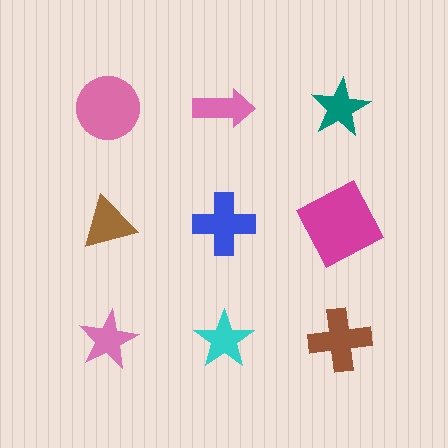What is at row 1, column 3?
A teal star.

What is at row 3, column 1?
A pink star.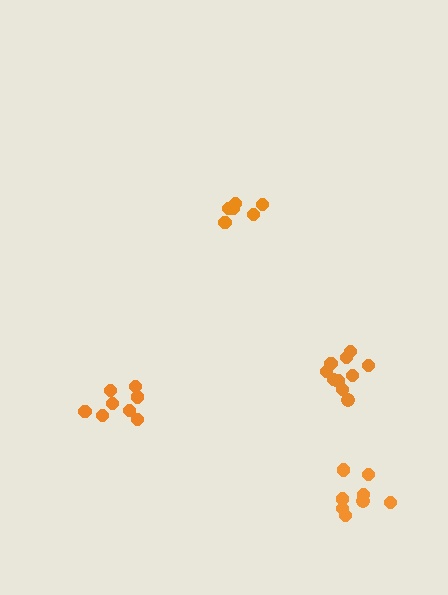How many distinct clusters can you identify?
There are 4 distinct clusters.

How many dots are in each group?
Group 1: 6 dots, Group 2: 8 dots, Group 3: 11 dots, Group 4: 8 dots (33 total).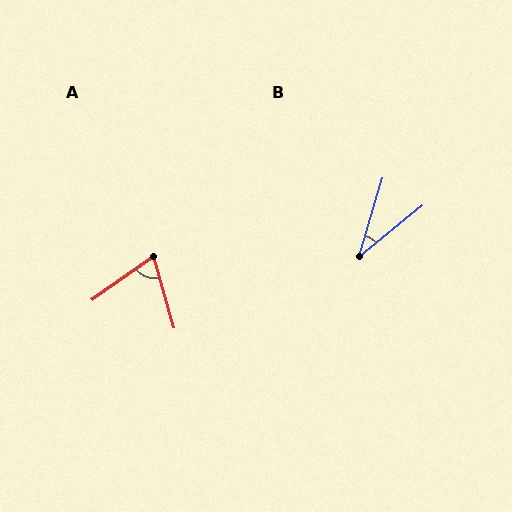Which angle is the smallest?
B, at approximately 35 degrees.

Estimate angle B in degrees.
Approximately 35 degrees.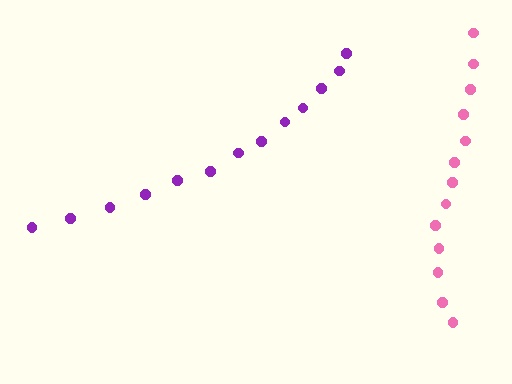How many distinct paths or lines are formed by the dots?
There are 2 distinct paths.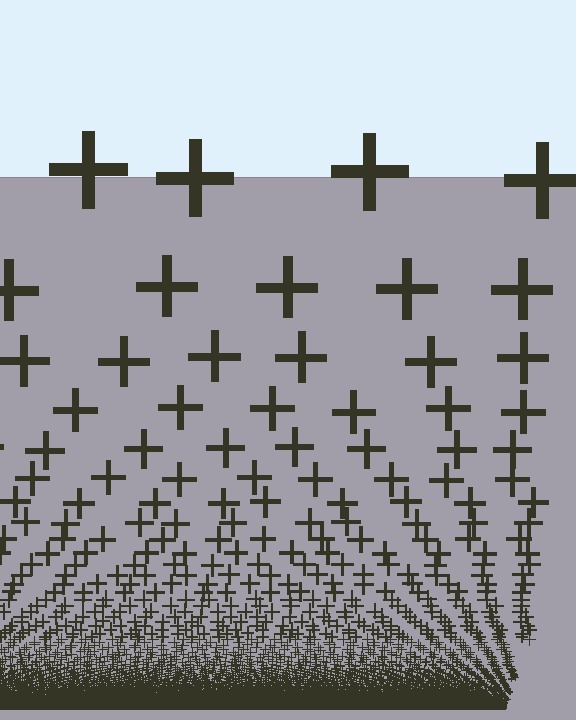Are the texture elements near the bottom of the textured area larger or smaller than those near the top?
Smaller. The gradient is inverted — elements near the bottom are smaller and denser.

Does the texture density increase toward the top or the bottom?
Density increases toward the bottom.